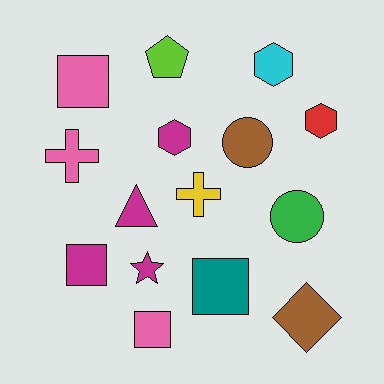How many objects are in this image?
There are 15 objects.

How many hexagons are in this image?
There are 3 hexagons.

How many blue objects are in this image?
There are no blue objects.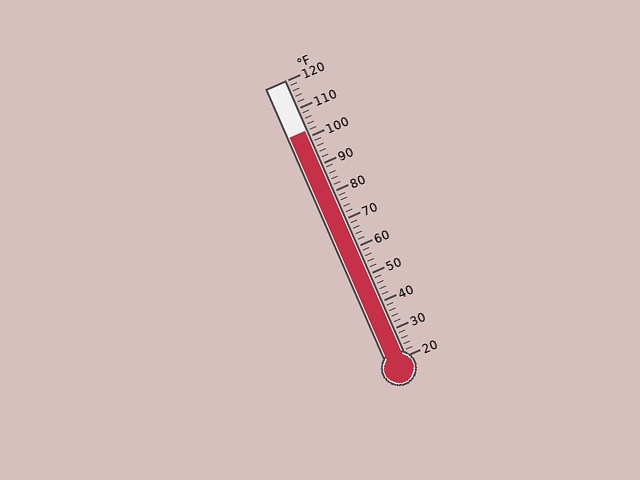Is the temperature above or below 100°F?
The temperature is above 100°F.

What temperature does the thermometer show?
The thermometer shows approximately 102°F.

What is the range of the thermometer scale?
The thermometer scale ranges from 20°F to 120°F.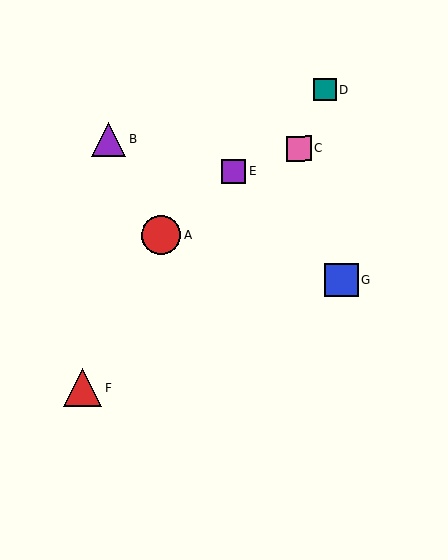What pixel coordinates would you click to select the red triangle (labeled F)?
Click at (82, 387) to select the red triangle F.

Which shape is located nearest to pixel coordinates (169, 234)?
The red circle (labeled A) at (161, 235) is nearest to that location.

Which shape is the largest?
The red circle (labeled A) is the largest.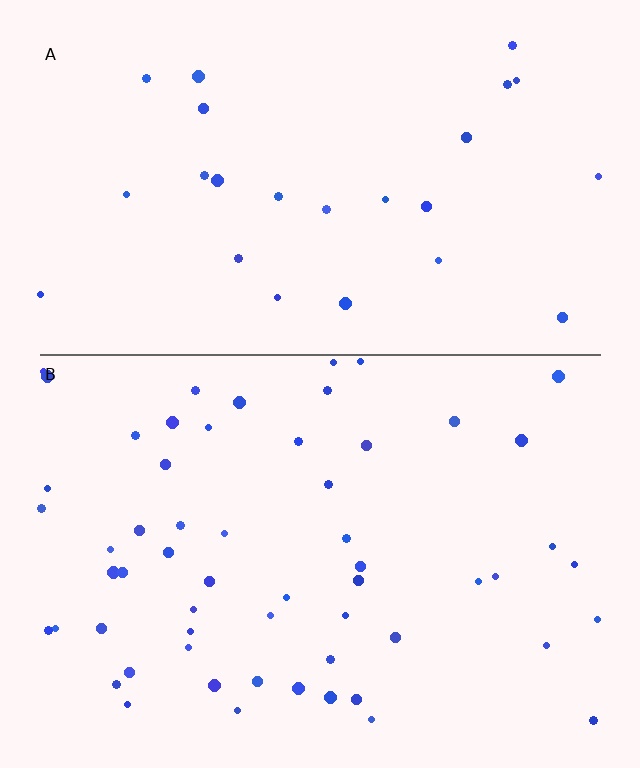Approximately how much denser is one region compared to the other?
Approximately 2.3× — region B over region A.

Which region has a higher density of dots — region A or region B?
B (the bottom).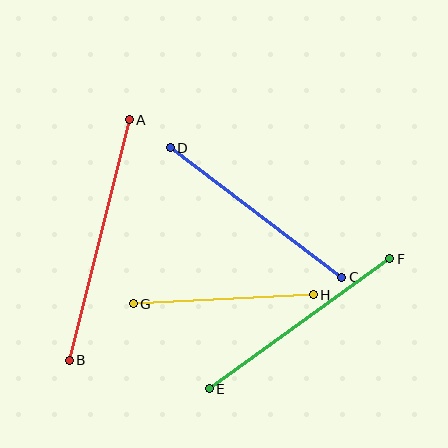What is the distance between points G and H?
The distance is approximately 180 pixels.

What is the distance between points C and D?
The distance is approximately 215 pixels.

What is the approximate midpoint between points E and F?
The midpoint is at approximately (300, 324) pixels.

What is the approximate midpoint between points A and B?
The midpoint is at approximately (99, 240) pixels.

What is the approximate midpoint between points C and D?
The midpoint is at approximately (256, 213) pixels.